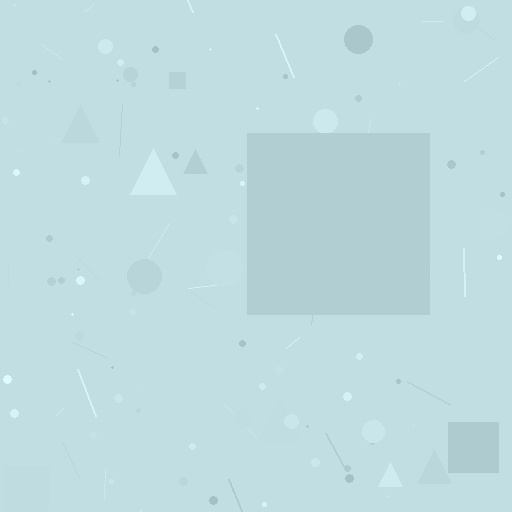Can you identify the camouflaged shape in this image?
The camouflaged shape is a square.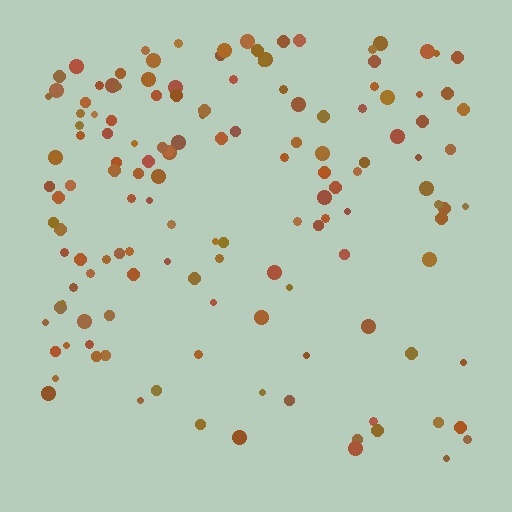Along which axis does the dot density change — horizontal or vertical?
Vertical.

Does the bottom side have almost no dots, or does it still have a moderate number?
Still a moderate number, just noticeably fewer than the top.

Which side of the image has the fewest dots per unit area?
The bottom.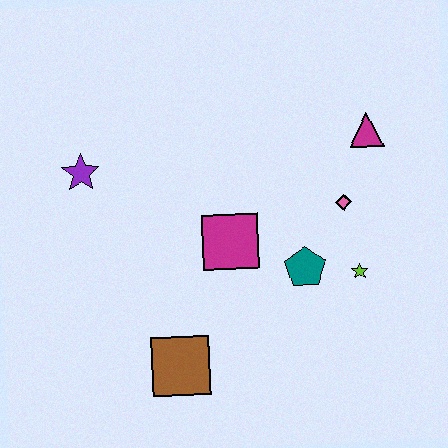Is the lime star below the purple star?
Yes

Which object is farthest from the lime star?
The purple star is farthest from the lime star.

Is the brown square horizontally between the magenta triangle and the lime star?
No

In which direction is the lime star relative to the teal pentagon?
The lime star is to the right of the teal pentagon.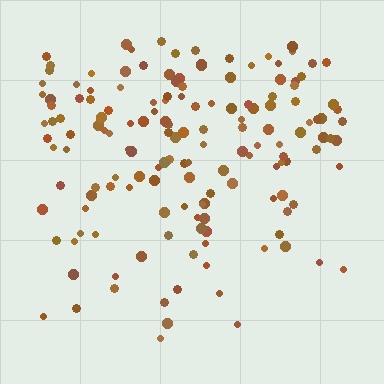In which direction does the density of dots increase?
From bottom to top, with the top side densest.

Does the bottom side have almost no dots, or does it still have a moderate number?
Still a moderate number, just noticeably fewer than the top.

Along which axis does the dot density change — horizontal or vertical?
Vertical.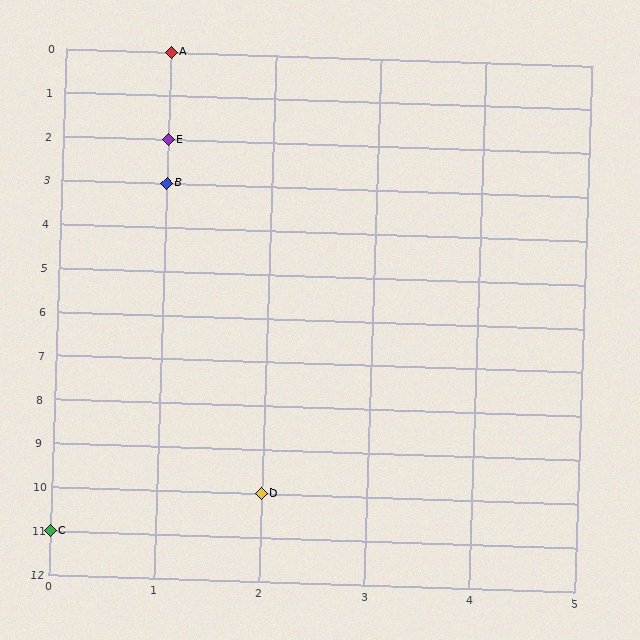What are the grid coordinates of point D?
Point D is at grid coordinates (2, 10).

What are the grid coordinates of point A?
Point A is at grid coordinates (1, 0).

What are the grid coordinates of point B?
Point B is at grid coordinates (1, 3).